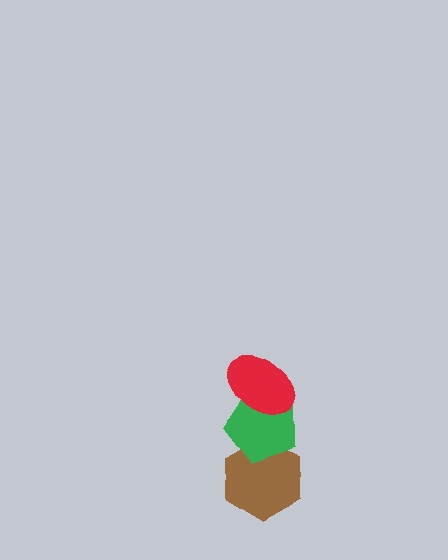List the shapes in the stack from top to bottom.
From top to bottom: the red ellipse, the green pentagon, the brown hexagon.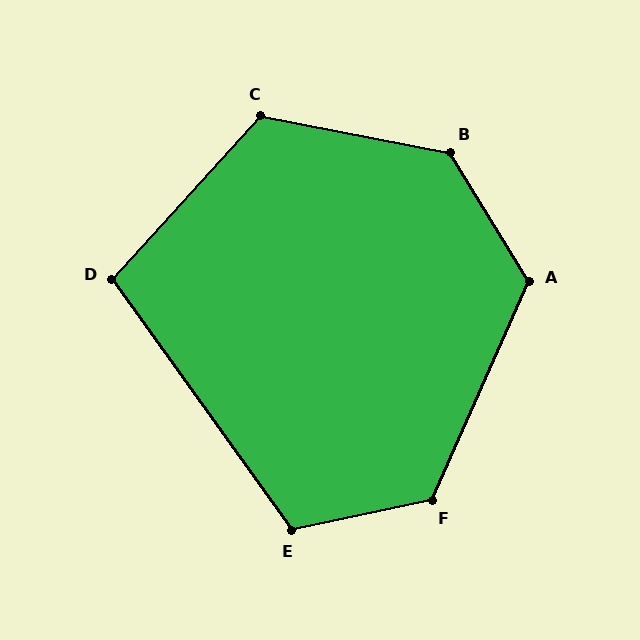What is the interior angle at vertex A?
Approximately 125 degrees (obtuse).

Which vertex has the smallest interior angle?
D, at approximately 102 degrees.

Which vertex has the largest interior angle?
B, at approximately 132 degrees.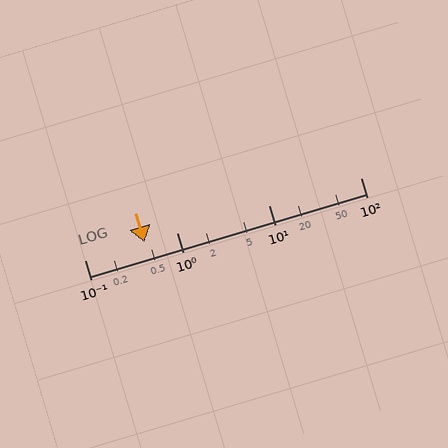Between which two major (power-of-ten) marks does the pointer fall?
The pointer is between 0.1 and 1.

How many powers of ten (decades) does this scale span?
The scale spans 3 decades, from 0.1 to 100.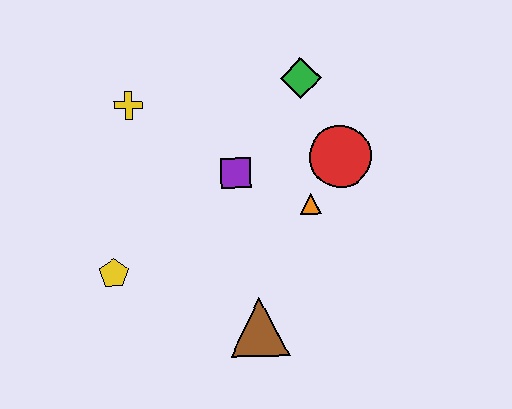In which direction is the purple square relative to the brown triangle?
The purple square is above the brown triangle.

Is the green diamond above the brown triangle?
Yes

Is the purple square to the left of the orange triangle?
Yes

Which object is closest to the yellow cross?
The purple square is closest to the yellow cross.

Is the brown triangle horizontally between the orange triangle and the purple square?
Yes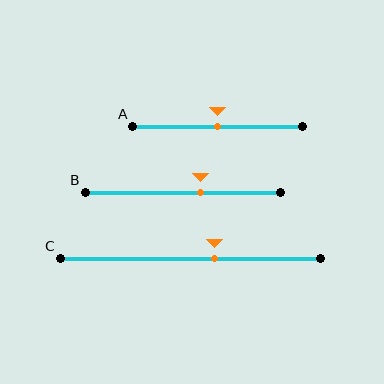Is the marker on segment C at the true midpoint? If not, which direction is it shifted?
No, the marker on segment C is shifted to the right by about 9% of the segment length.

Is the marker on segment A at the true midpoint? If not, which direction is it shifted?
Yes, the marker on segment A is at the true midpoint.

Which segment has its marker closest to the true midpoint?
Segment A has its marker closest to the true midpoint.